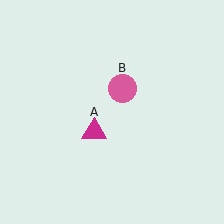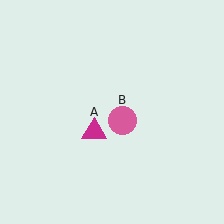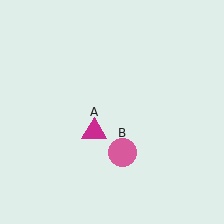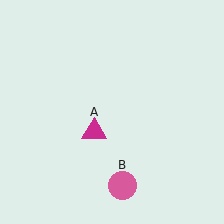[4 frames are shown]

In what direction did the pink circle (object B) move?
The pink circle (object B) moved down.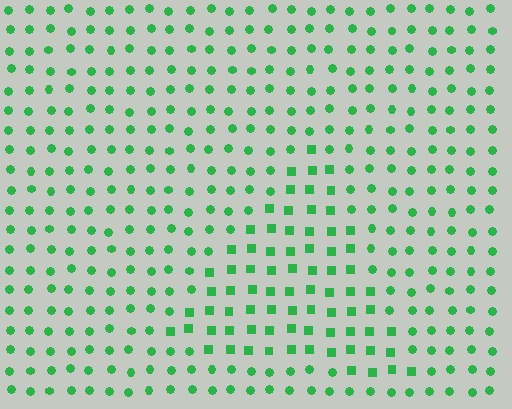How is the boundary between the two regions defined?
The boundary is defined by a change in element shape: squares inside vs. circles outside. All elements share the same color and spacing.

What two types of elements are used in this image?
The image uses squares inside the triangle region and circles outside it.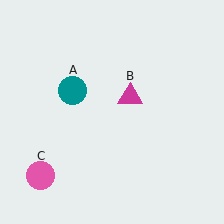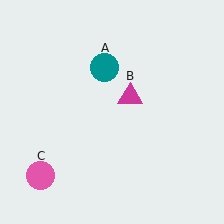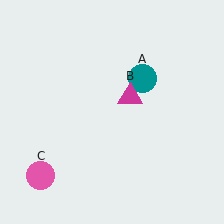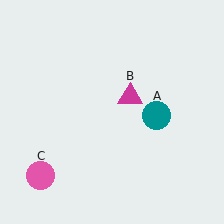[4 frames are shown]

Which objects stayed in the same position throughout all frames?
Magenta triangle (object B) and pink circle (object C) remained stationary.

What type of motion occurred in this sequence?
The teal circle (object A) rotated clockwise around the center of the scene.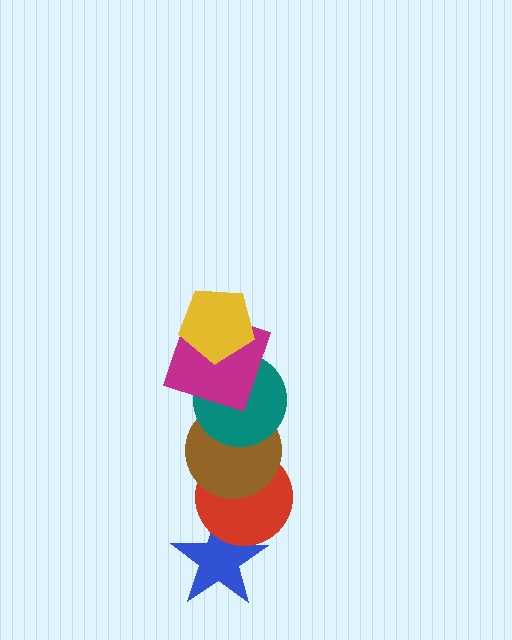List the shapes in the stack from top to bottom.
From top to bottom: the yellow pentagon, the magenta square, the teal circle, the brown circle, the red circle, the blue star.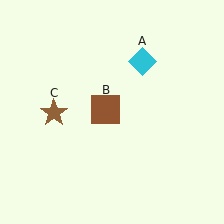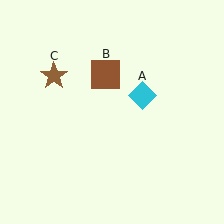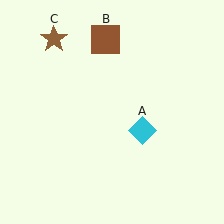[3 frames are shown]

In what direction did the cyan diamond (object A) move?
The cyan diamond (object A) moved down.